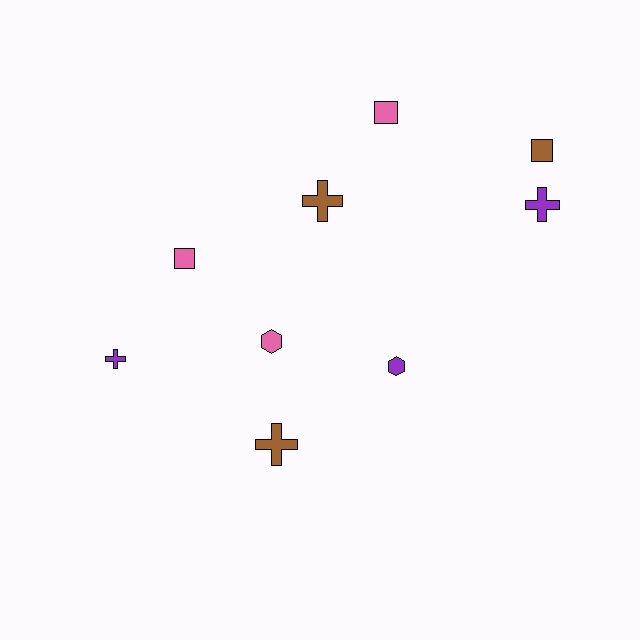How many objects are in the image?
There are 9 objects.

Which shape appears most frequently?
Cross, with 4 objects.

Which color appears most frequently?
Brown, with 3 objects.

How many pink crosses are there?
There are no pink crosses.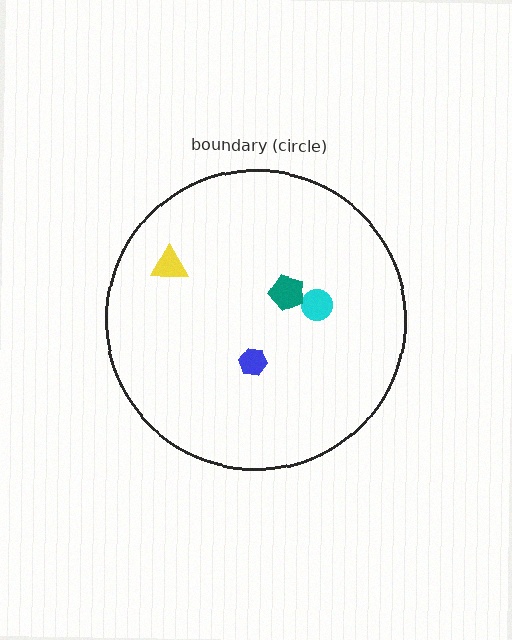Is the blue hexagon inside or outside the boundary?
Inside.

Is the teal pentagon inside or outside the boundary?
Inside.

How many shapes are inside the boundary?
4 inside, 0 outside.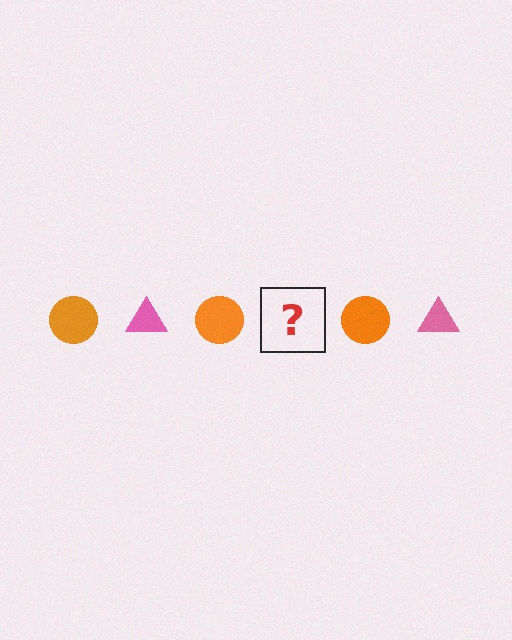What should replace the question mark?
The question mark should be replaced with a pink triangle.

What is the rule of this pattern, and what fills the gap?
The rule is that the pattern alternates between orange circle and pink triangle. The gap should be filled with a pink triangle.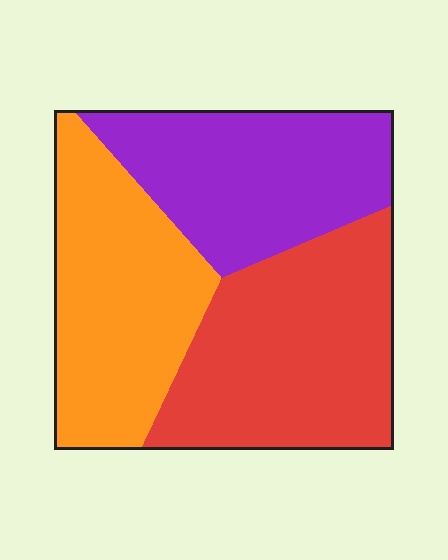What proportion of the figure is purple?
Purple takes up between a quarter and a half of the figure.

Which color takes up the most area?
Red, at roughly 35%.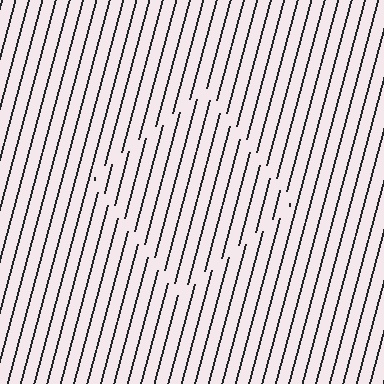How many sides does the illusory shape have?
4 sides — the line-ends trace a square.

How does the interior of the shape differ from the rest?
The interior of the shape contains the same grating, shifted by half a period — the contour is defined by the phase discontinuity where line-ends from the inner and outer gratings abut.